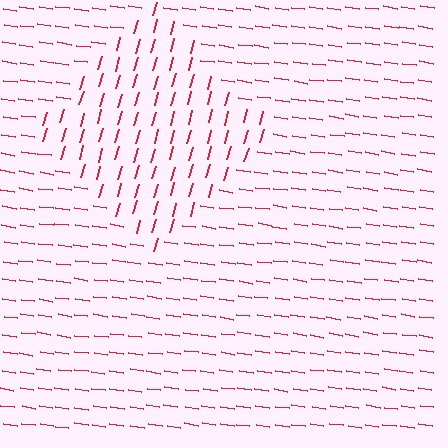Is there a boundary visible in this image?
Yes, there is a texture boundary formed by a change in line orientation.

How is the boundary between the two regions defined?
The boundary is defined purely by a change in line orientation (approximately 83 degrees difference). All lines are the same color and thickness.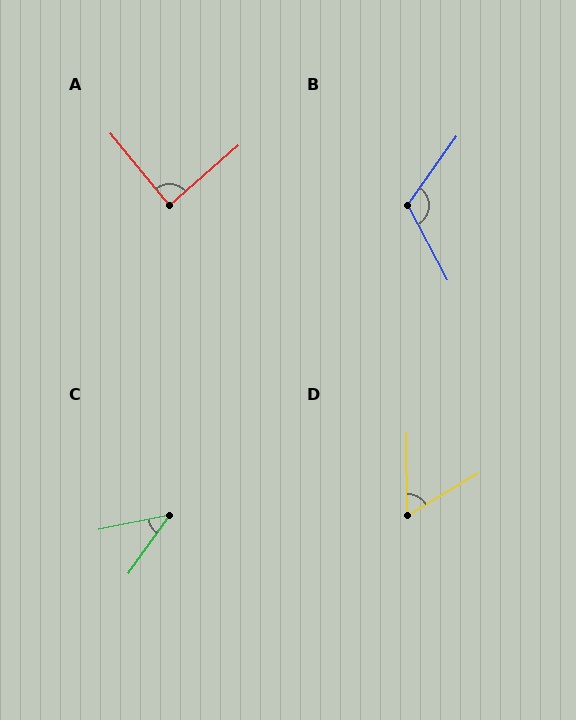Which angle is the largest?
B, at approximately 117 degrees.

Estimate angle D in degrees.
Approximately 59 degrees.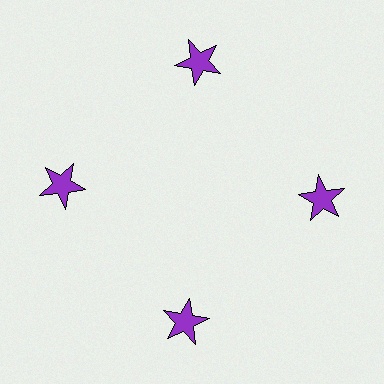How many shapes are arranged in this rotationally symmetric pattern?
There are 4 shapes, arranged in 4 groups of 1.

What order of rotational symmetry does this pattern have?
This pattern has 4-fold rotational symmetry.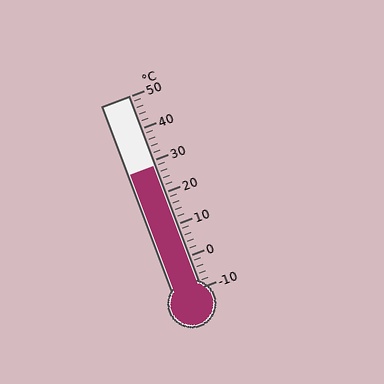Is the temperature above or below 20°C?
The temperature is above 20°C.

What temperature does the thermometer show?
The thermometer shows approximately 28°C.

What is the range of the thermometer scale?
The thermometer scale ranges from -10°C to 50°C.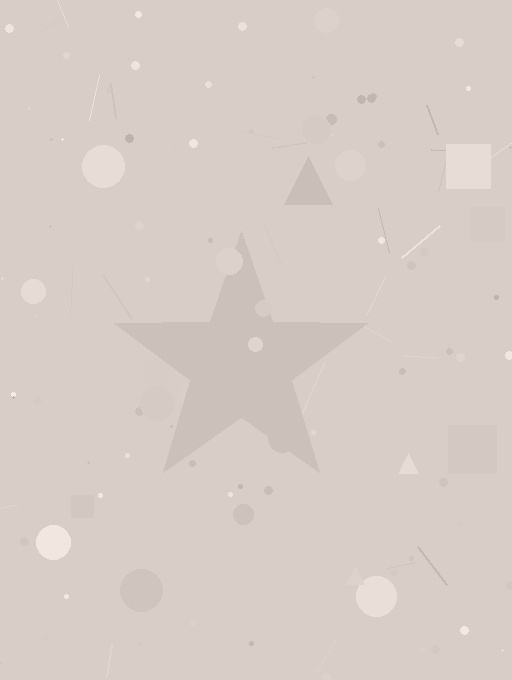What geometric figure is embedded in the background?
A star is embedded in the background.